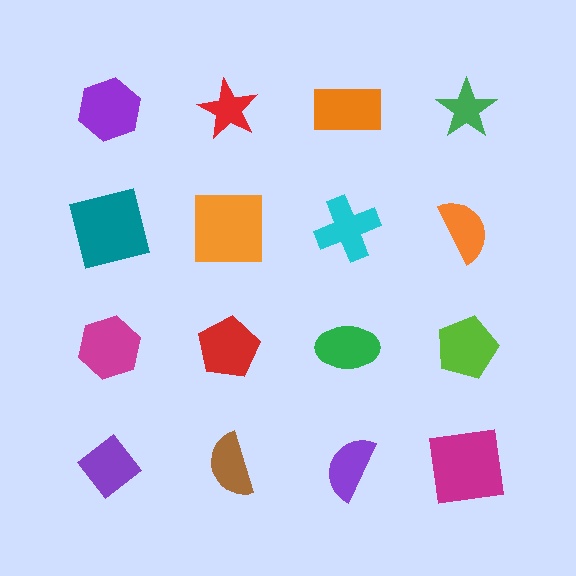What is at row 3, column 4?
A lime pentagon.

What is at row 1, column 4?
A green star.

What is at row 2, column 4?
An orange semicircle.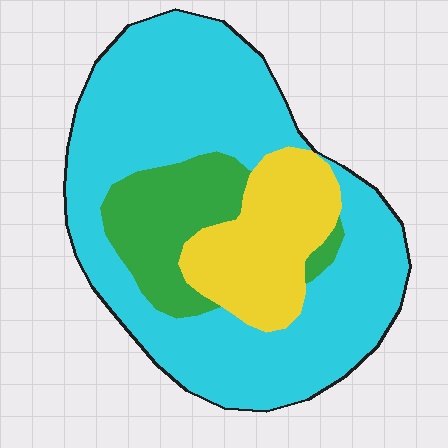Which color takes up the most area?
Cyan, at roughly 65%.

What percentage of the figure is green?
Green covers around 15% of the figure.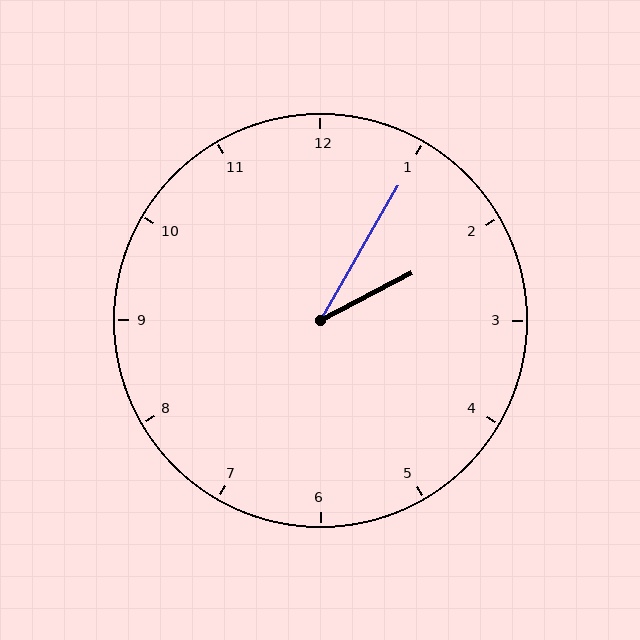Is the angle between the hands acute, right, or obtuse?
It is acute.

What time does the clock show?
2:05.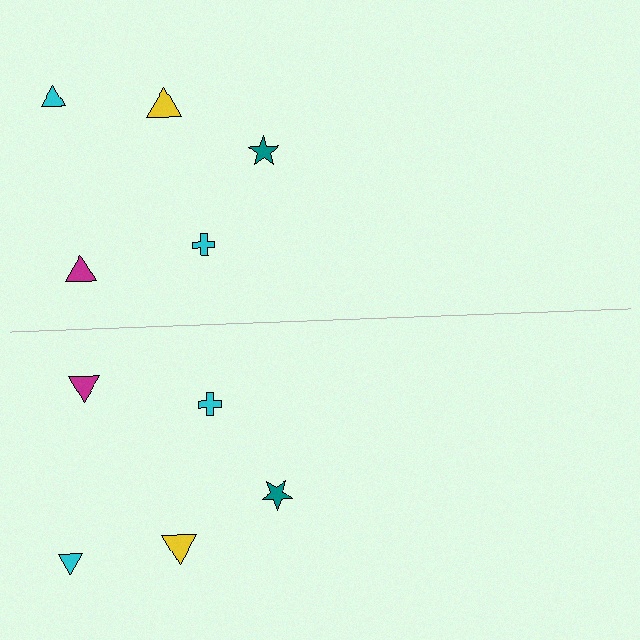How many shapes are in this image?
There are 10 shapes in this image.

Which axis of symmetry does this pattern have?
The pattern has a horizontal axis of symmetry running through the center of the image.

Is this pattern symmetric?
Yes, this pattern has bilateral (reflection) symmetry.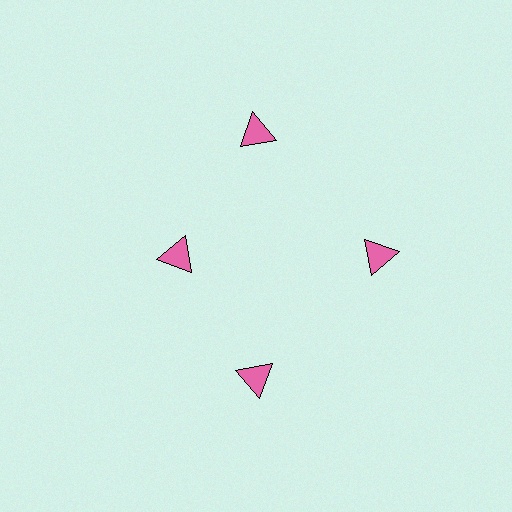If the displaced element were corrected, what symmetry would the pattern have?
It would have 4-fold rotational symmetry — the pattern would map onto itself every 90 degrees.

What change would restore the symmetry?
The symmetry would be restored by moving it outward, back onto the ring so that all 4 triangles sit at equal angles and equal distance from the center.